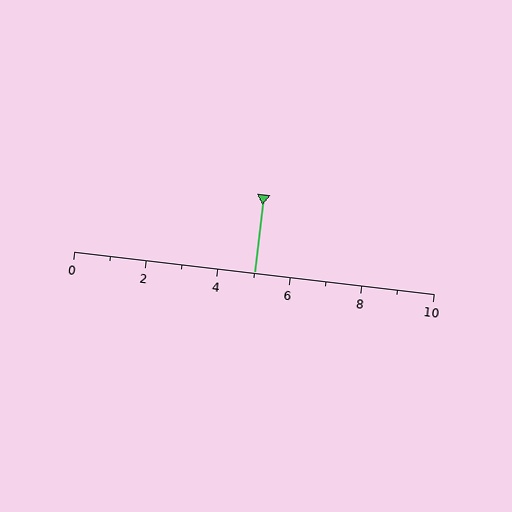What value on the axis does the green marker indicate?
The marker indicates approximately 5.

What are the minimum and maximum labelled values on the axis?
The axis runs from 0 to 10.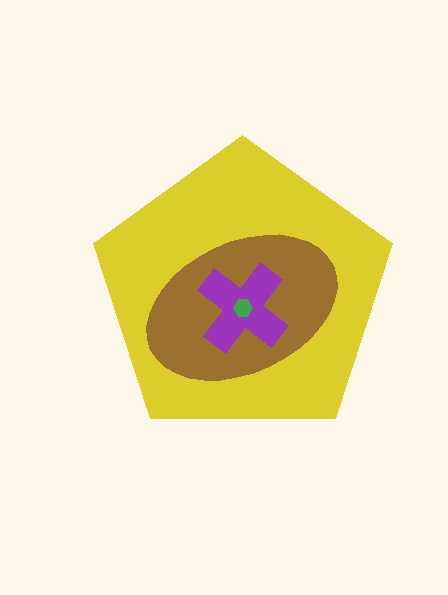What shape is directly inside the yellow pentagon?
The brown ellipse.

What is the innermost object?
The green hexagon.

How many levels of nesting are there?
4.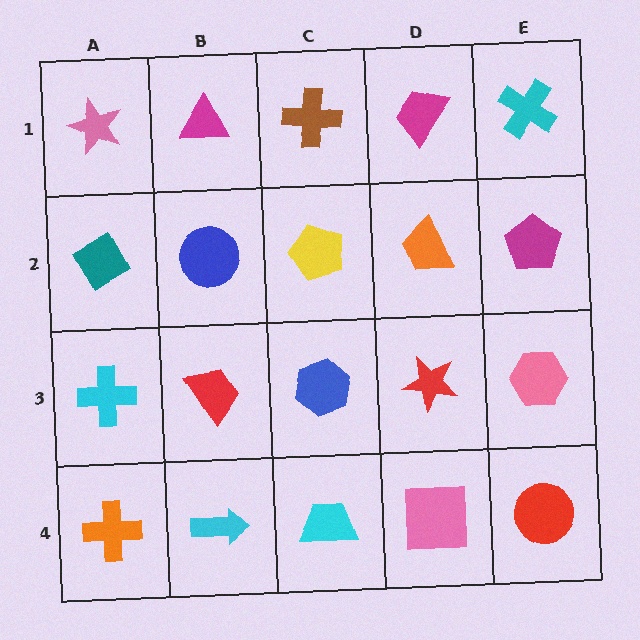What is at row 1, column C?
A brown cross.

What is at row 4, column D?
A pink square.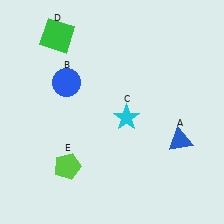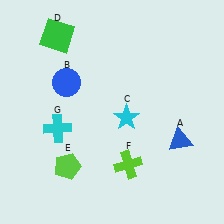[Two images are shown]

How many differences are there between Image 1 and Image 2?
There are 2 differences between the two images.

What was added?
A lime cross (F), a cyan cross (G) were added in Image 2.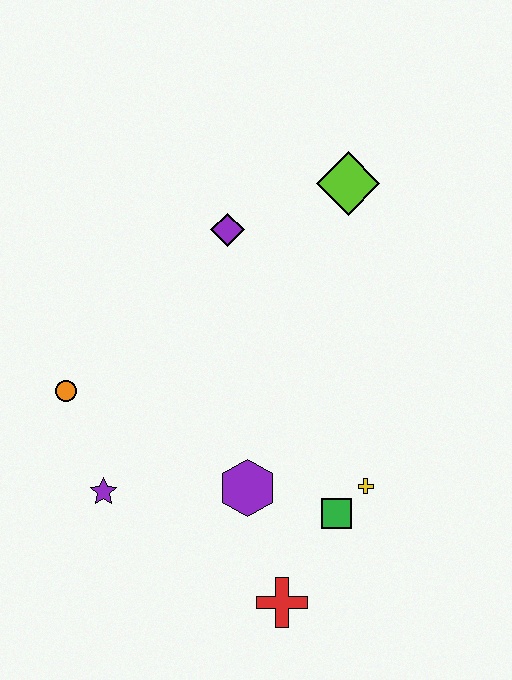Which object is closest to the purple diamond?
The lime diamond is closest to the purple diamond.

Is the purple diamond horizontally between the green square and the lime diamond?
No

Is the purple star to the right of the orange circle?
Yes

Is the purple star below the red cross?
No